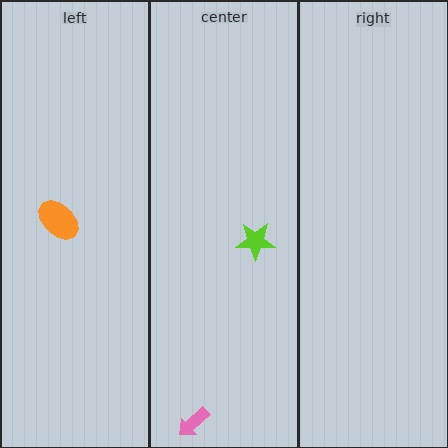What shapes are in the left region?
The orange ellipse.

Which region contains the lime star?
The center region.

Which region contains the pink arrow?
The center region.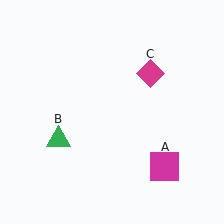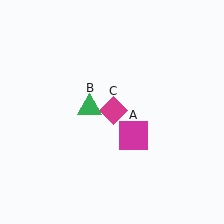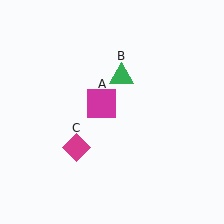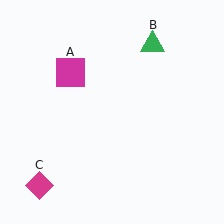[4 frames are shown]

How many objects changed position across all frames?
3 objects changed position: magenta square (object A), green triangle (object B), magenta diamond (object C).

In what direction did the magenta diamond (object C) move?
The magenta diamond (object C) moved down and to the left.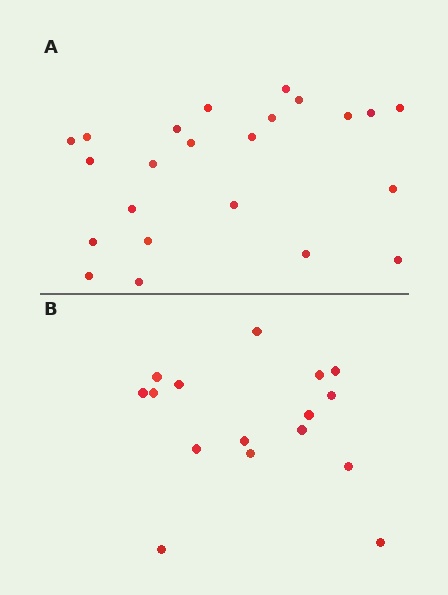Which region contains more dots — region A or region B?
Region A (the top region) has more dots.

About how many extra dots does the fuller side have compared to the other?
Region A has roughly 8 or so more dots than region B.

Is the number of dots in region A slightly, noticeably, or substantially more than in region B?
Region A has noticeably more, but not dramatically so. The ratio is roughly 1.4 to 1.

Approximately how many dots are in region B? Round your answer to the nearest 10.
About 20 dots. (The exact count is 16, which rounds to 20.)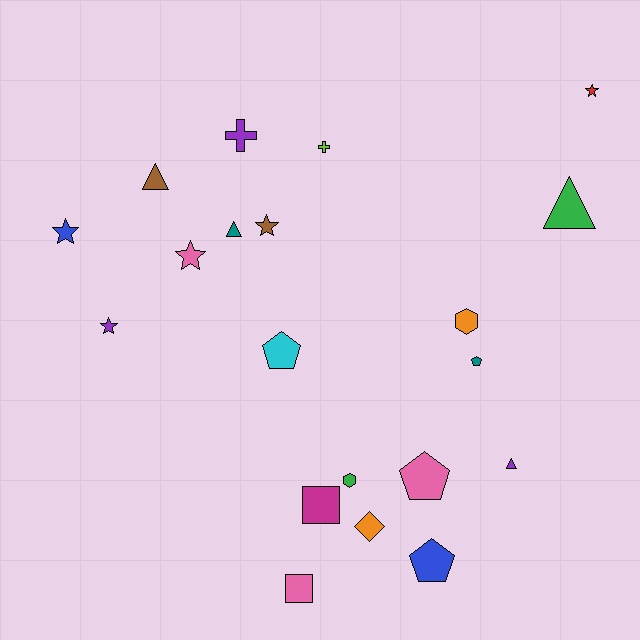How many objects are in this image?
There are 20 objects.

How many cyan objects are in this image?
There is 1 cyan object.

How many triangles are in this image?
There are 4 triangles.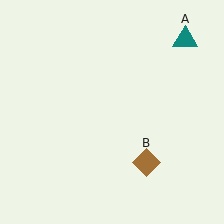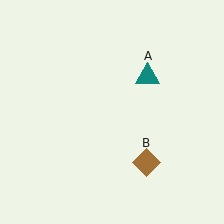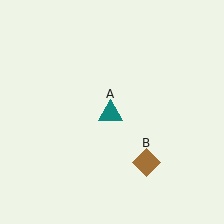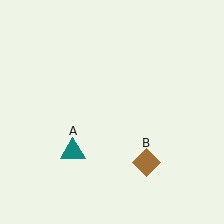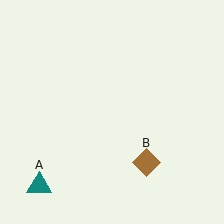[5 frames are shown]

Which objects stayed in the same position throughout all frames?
Brown diamond (object B) remained stationary.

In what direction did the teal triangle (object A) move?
The teal triangle (object A) moved down and to the left.